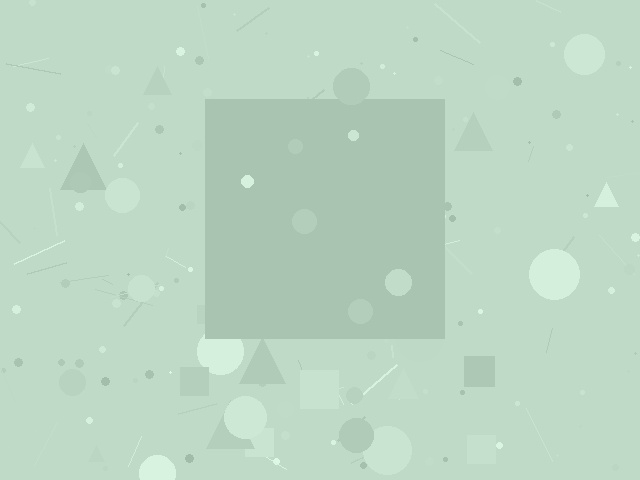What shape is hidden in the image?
A square is hidden in the image.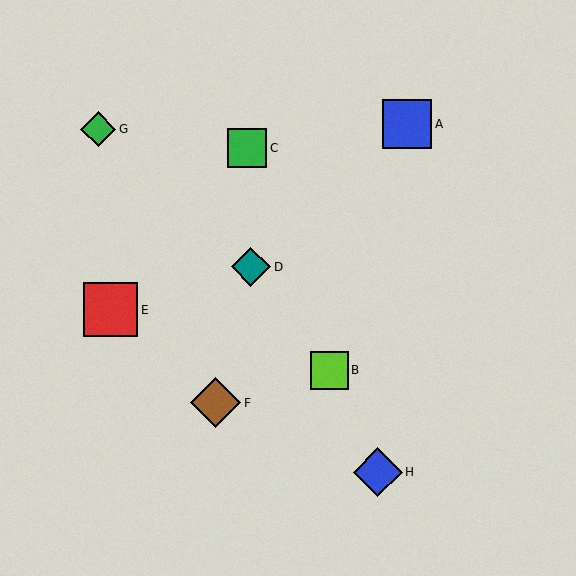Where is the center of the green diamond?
The center of the green diamond is at (98, 129).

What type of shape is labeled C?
Shape C is a green square.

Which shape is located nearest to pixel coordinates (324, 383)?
The lime square (labeled B) at (329, 370) is nearest to that location.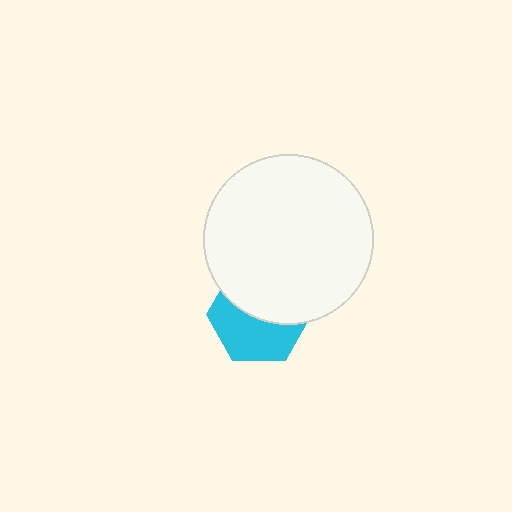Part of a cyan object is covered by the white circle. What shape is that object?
It is a hexagon.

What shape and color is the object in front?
The object in front is a white circle.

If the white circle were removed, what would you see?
You would see the complete cyan hexagon.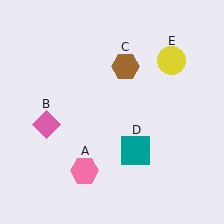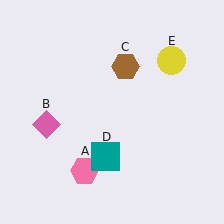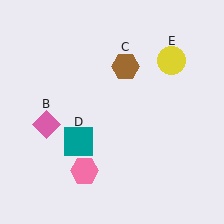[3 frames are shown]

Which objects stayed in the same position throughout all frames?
Pink hexagon (object A) and pink diamond (object B) and brown hexagon (object C) and yellow circle (object E) remained stationary.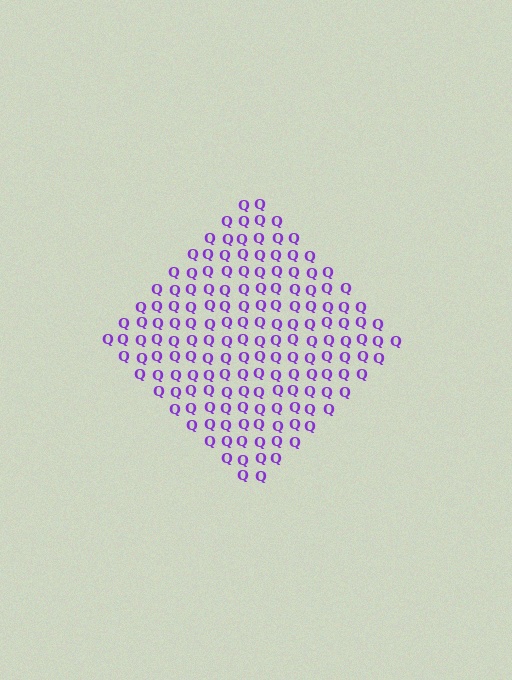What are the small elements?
The small elements are letter Q's.